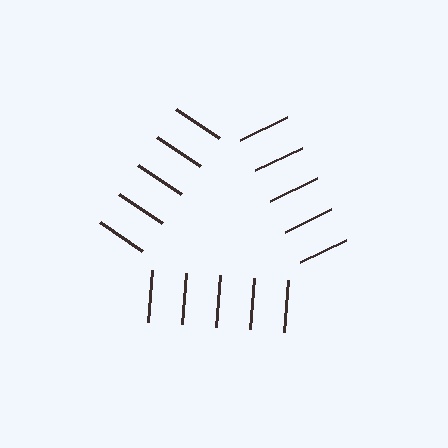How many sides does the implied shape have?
3 sides — the line-ends trace a triangle.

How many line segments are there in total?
15 — 5 along each of the 3 edges.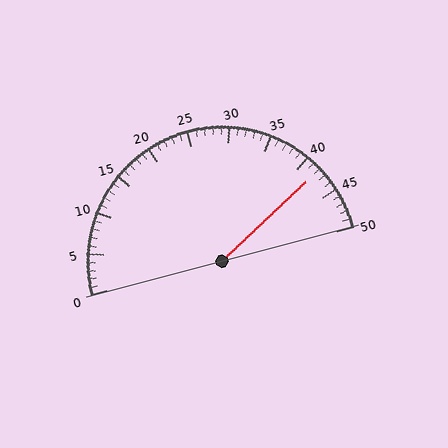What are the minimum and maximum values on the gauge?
The gauge ranges from 0 to 50.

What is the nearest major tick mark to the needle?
The nearest major tick mark is 40.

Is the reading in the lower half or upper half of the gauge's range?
The reading is in the upper half of the range (0 to 50).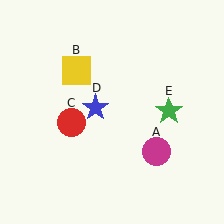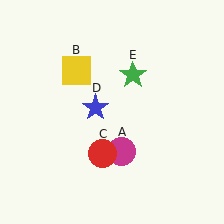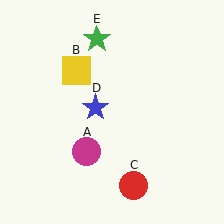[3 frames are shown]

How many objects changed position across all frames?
3 objects changed position: magenta circle (object A), red circle (object C), green star (object E).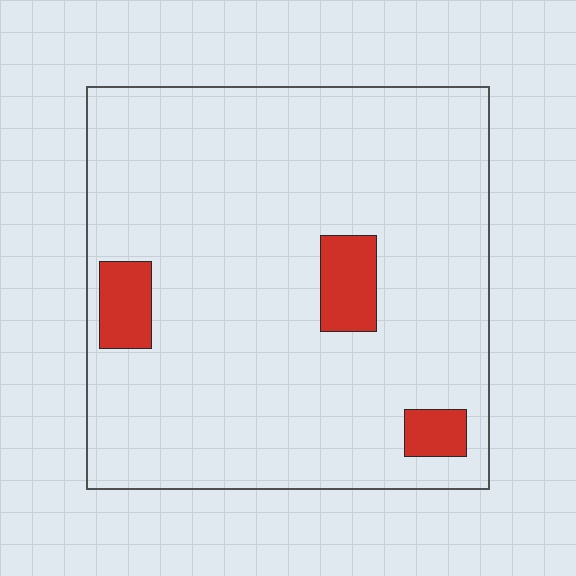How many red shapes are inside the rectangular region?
3.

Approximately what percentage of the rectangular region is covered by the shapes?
Approximately 10%.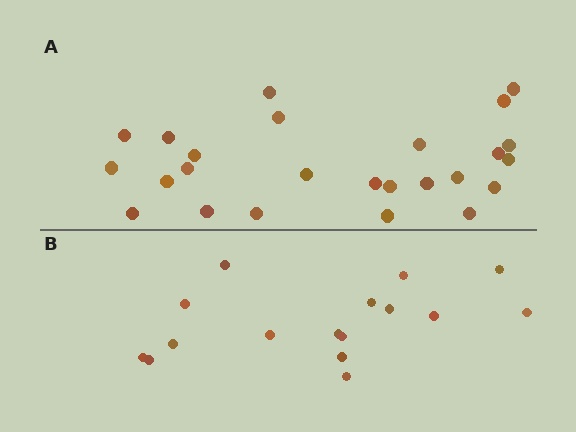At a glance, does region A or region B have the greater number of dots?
Region A (the top region) has more dots.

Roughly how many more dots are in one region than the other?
Region A has roughly 8 or so more dots than region B.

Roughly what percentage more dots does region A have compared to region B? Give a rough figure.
About 55% more.